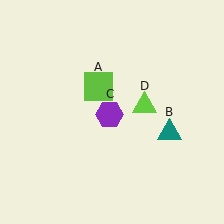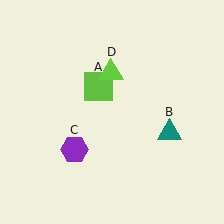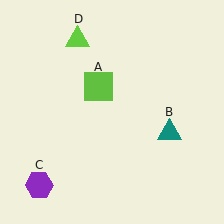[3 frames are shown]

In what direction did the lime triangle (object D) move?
The lime triangle (object D) moved up and to the left.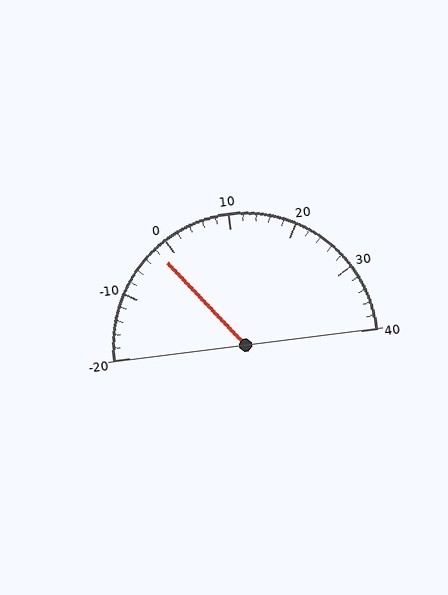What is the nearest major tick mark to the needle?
The nearest major tick mark is 0.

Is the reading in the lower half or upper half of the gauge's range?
The reading is in the lower half of the range (-20 to 40).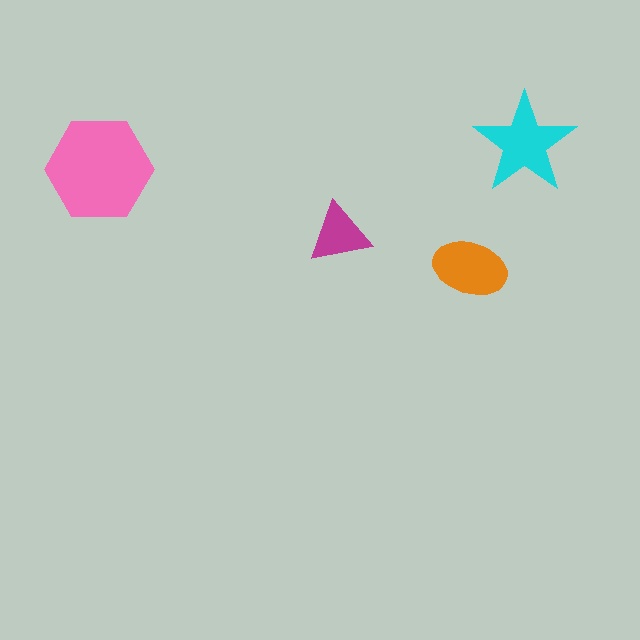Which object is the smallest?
The magenta triangle.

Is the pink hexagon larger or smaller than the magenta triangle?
Larger.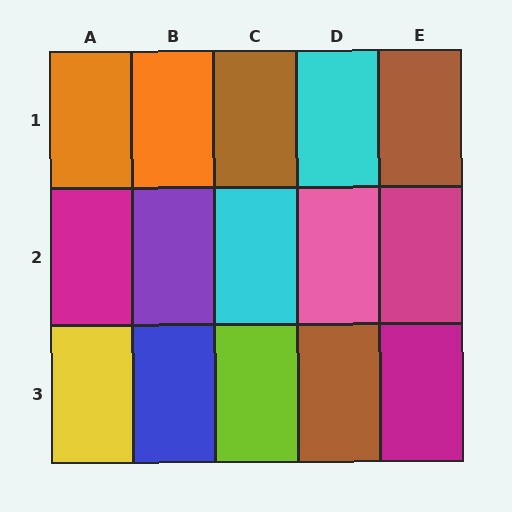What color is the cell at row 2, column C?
Cyan.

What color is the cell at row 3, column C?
Lime.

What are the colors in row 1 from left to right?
Orange, orange, brown, cyan, brown.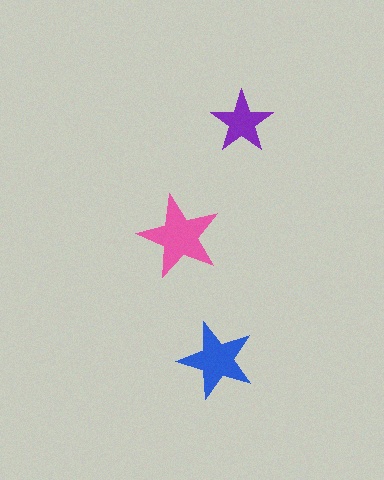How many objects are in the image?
There are 3 objects in the image.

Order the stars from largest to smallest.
the pink one, the blue one, the purple one.